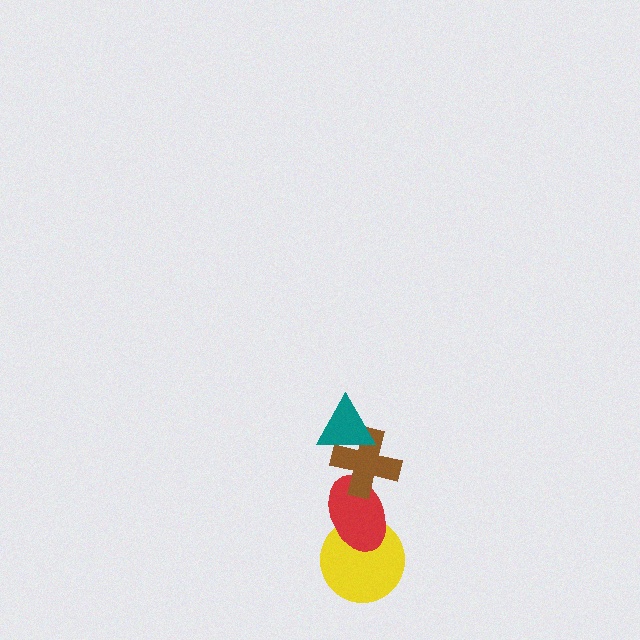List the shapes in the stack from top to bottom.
From top to bottom: the teal triangle, the brown cross, the red ellipse, the yellow circle.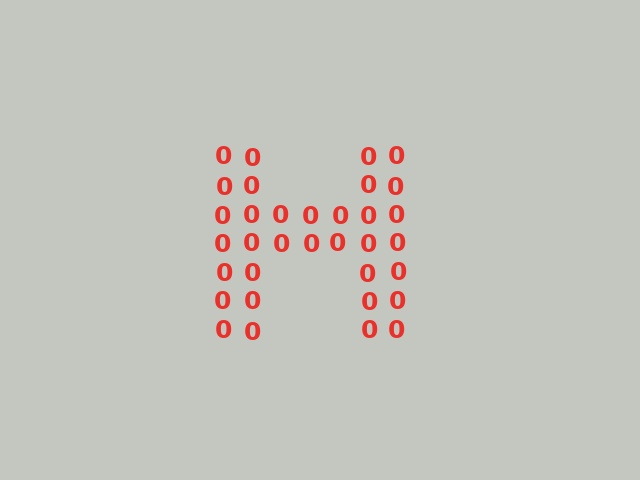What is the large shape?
The large shape is the letter H.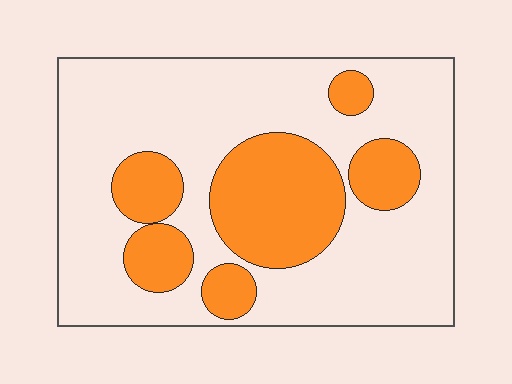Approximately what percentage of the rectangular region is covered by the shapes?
Approximately 30%.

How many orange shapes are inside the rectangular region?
6.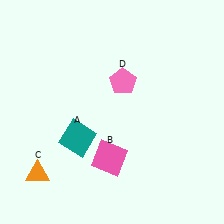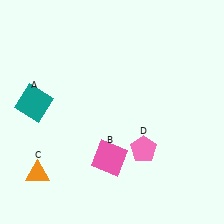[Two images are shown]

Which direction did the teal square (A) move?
The teal square (A) moved left.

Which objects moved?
The objects that moved are: the teal square (A), the pink pentagon (D).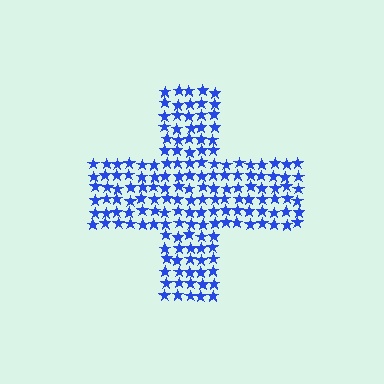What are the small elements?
The small elements are stars.